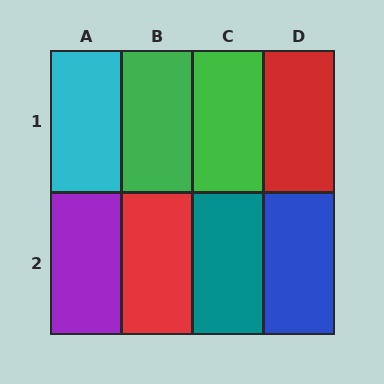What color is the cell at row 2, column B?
Red.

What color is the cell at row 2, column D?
Blue.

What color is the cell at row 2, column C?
Teal.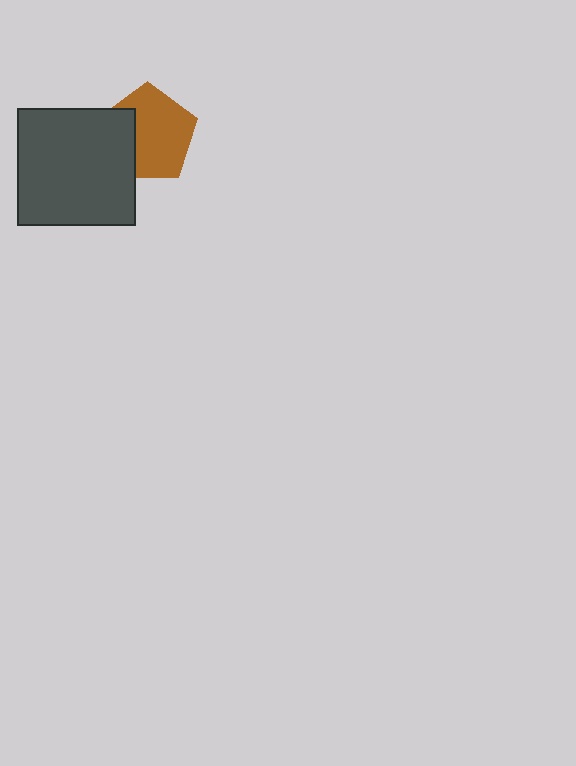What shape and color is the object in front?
The object in front is a dark gray square.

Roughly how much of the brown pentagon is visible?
Most of it is visible (roughly 69%).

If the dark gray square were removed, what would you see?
You would see the complete brown pentagon.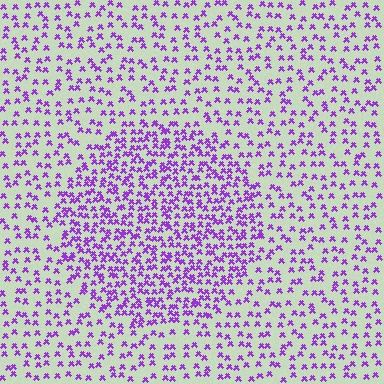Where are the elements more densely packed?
The elements are more densely packed inside the circle boundary.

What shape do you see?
I see a circle.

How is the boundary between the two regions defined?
The boundary is defined by a change in element density (approximately 2.0x ratio). All elements are the same color, size, and shape.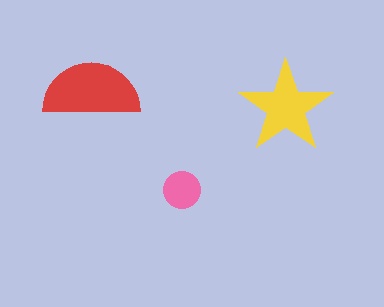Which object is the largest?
The red semicircle.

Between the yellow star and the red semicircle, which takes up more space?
The red semicircle.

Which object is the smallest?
The pink circle.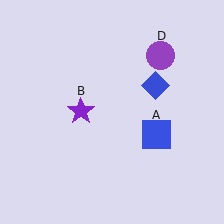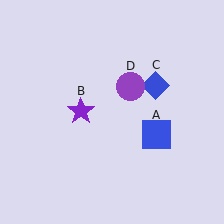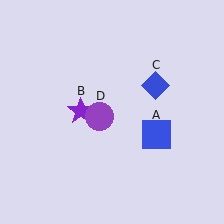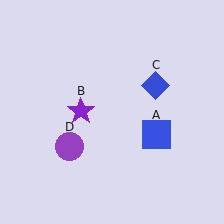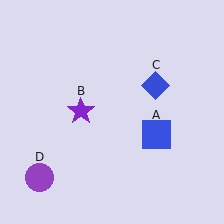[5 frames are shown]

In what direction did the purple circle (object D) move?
The purple circle (object D) moved down and to the left.